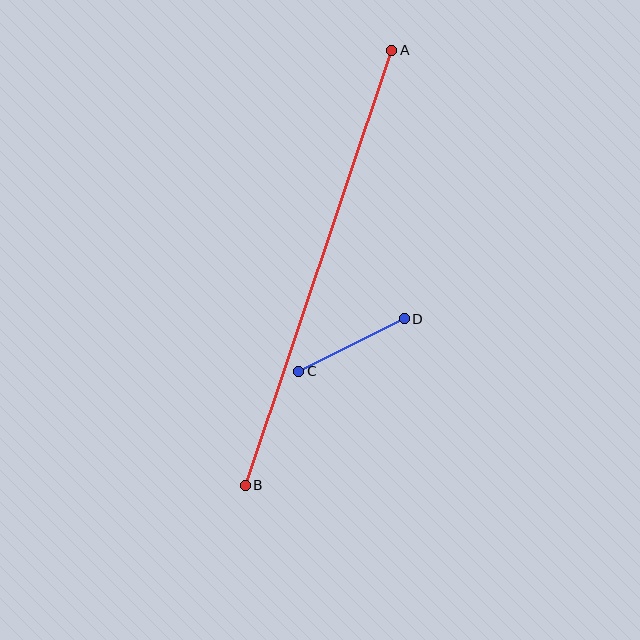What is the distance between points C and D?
The distance is approximately 118 pixels.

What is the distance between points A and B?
The distance is approximately 459 pixels.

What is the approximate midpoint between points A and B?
The midpoint is at approximately (319, 268) pixels.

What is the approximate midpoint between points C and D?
The midpoint is at approximately (352, 345) pixels.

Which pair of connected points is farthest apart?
Points A and B are farthest apart.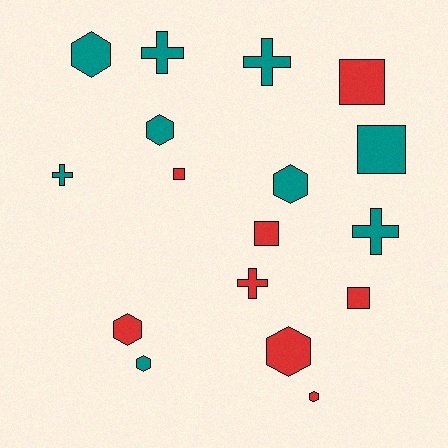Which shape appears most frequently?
Hexagon, with 7 objects.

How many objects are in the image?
There are 17 objects.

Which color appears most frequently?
Teal, with 9 objects.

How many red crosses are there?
There is 1 red cross.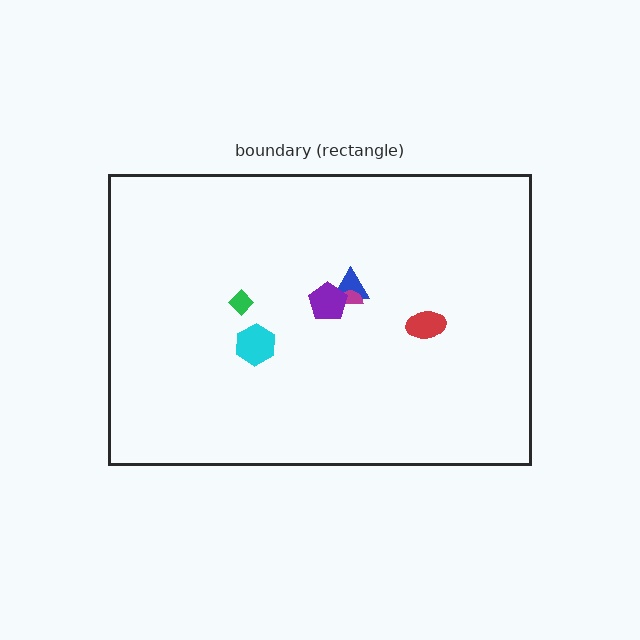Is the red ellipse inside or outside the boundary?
Inside.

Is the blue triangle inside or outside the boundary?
Inside.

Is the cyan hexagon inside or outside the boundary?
Inside.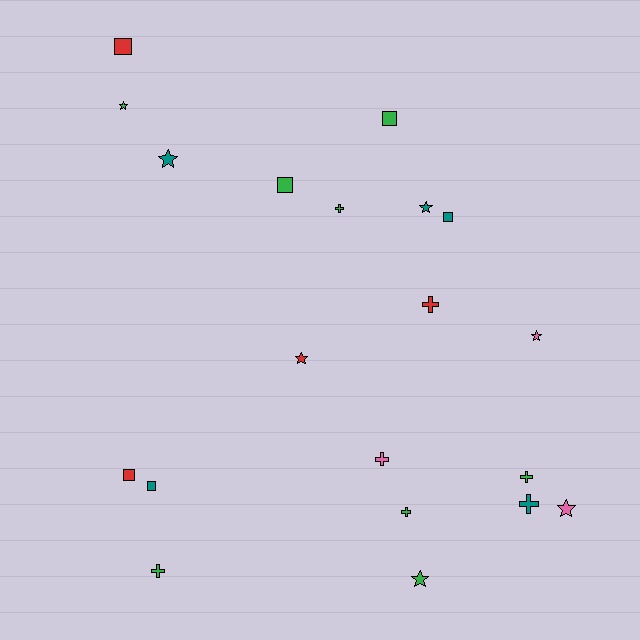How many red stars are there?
There is 1 red star.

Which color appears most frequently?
Green, with 8 objects.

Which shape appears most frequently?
Cross, with 7 objects.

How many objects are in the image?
There are 20 objects.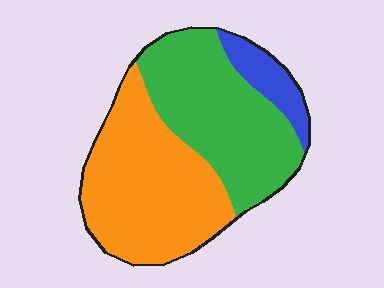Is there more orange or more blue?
Orange.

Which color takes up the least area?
Blue, at roughly 10%.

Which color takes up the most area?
Orange, at roughly 50%.